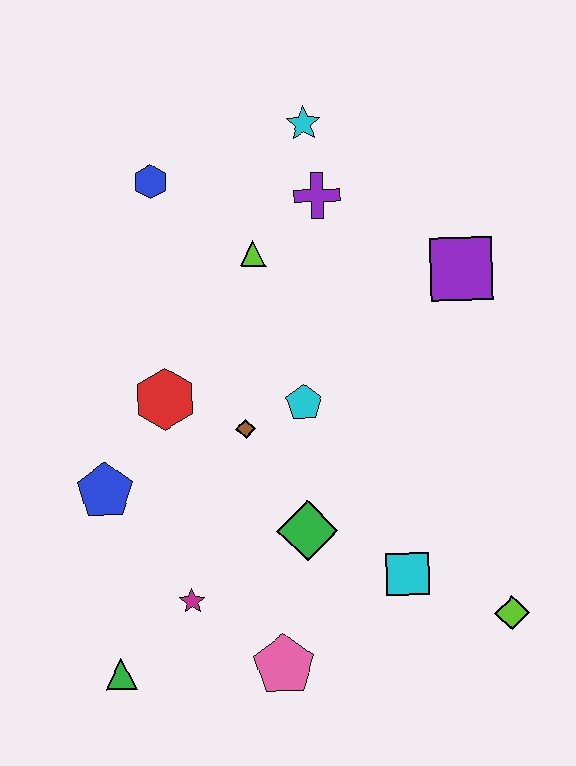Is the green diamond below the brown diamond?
Yes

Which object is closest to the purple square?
The purple cross is closest to the purple square.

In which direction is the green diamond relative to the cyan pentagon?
The green diamond is below the cyan pentagon.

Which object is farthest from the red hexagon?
The lime diamond is farthest from the red hexagon.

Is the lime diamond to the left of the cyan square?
No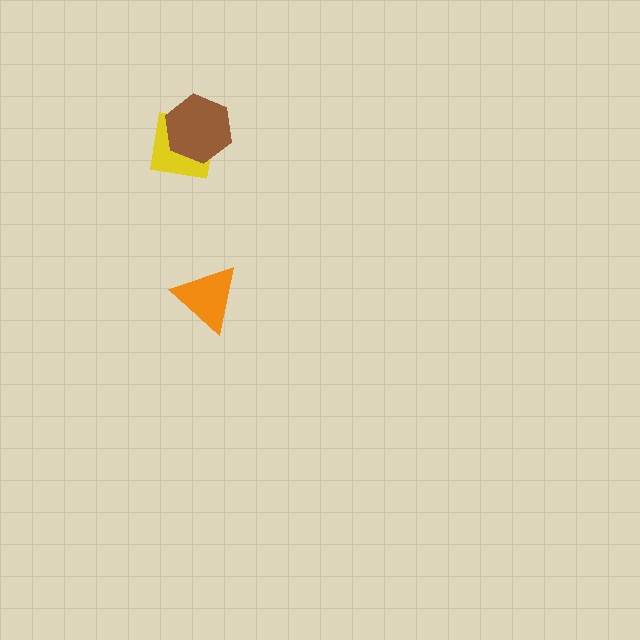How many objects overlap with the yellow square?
1 object overlaps with the yellow square.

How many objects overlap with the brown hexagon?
1 object overlaps with the brown hexagon.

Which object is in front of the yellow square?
The brown hexagon is in front of the yellow square.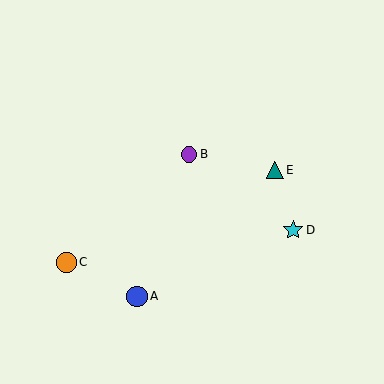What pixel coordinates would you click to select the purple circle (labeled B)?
Click at (189, 154) to select the purple circle B.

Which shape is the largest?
The blue circle (labeled A) is the largest.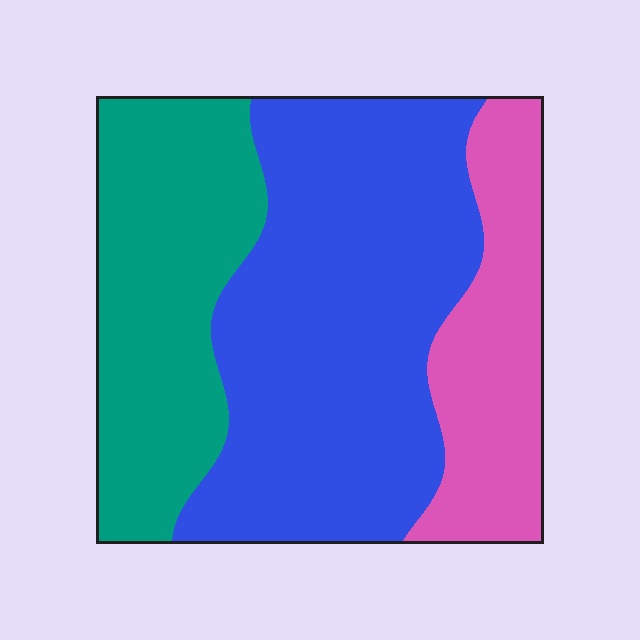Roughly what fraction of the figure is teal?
Teal takes up about one third (1/3) of the figure.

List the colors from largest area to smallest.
From largest to smallest: blue, teal, pink.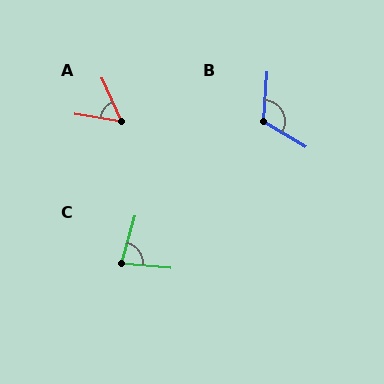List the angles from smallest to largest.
A (57°), C (79°), B (116°).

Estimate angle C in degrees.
Approximately 79 degrees.